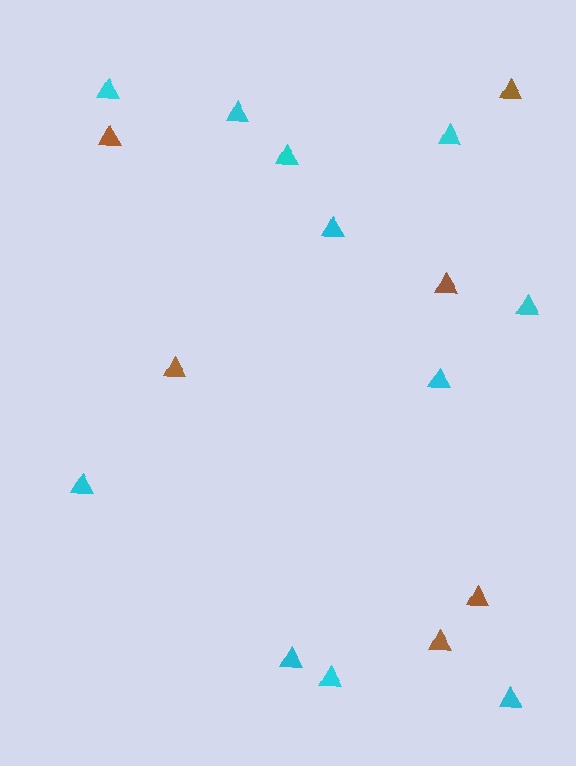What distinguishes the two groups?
There are 2 groups: one group of cyan triangles (11) and one group of brown triangles (6).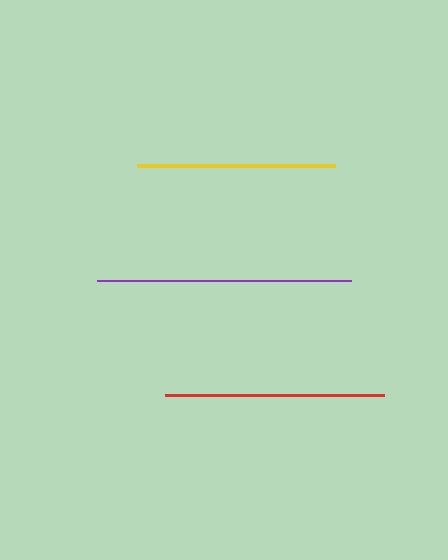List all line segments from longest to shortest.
From longest to shortest: purple, red, yellow.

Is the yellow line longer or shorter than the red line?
The red line is longer than the yellow line.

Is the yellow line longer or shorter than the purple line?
The purple line is longer than the yellow line.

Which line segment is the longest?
The purple line is the longest at approximately 254 pixels.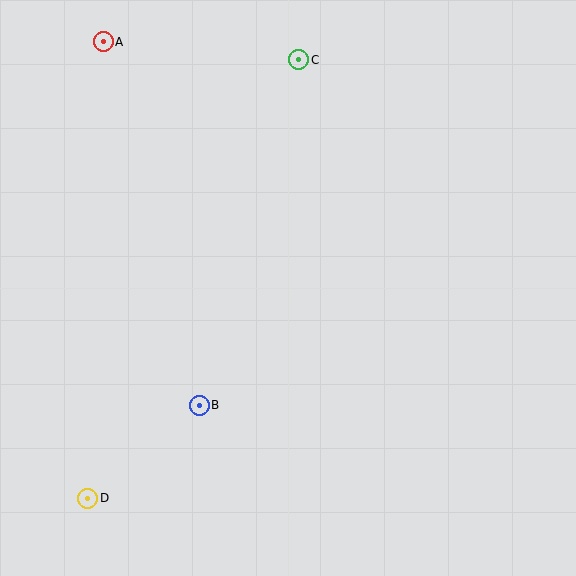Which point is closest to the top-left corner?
Point A is closest to the top-left corner.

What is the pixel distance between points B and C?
The distance between B and C is 360 pixels.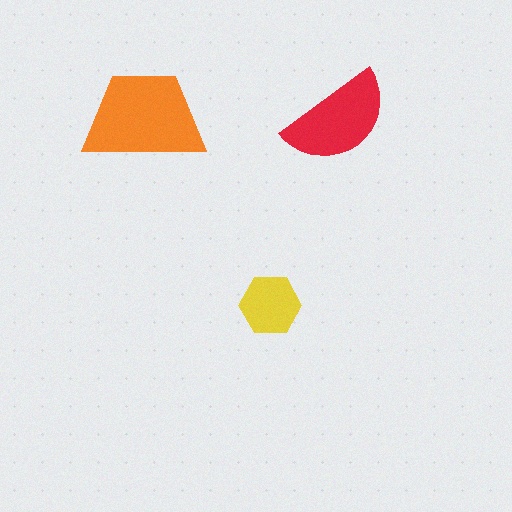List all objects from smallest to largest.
The yellow hexagon, the red semicircle, the orange trapezoid.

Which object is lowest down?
The yellow hexagon is bottommost.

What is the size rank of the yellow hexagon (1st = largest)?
3rd.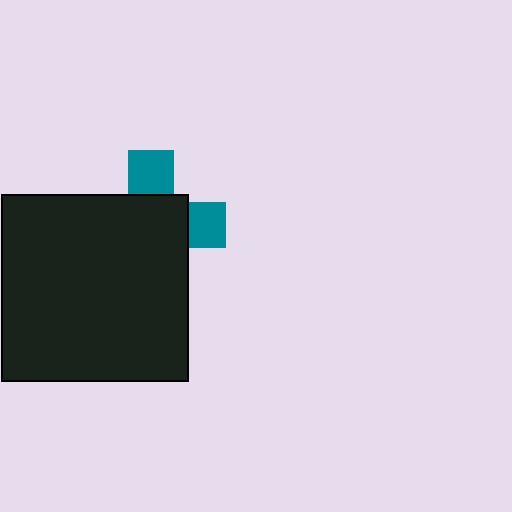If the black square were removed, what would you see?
You would see the complete teal cross.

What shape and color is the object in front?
The object in front is a black square.